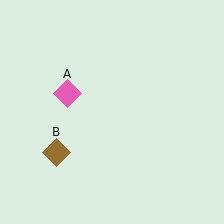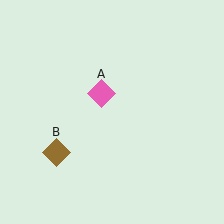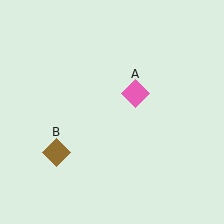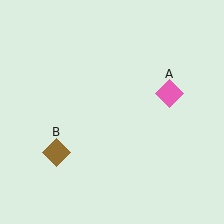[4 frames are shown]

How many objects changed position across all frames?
1 object changed position: pink diamond (object A).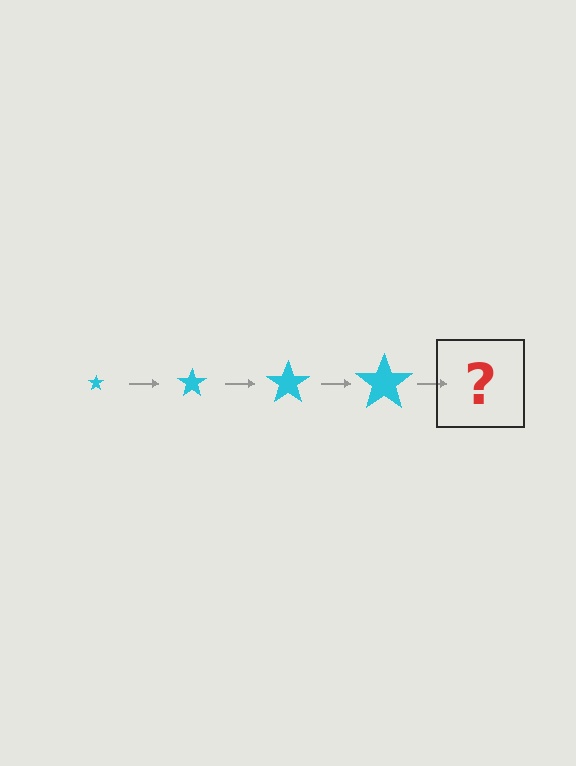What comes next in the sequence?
The next element should be a cyan star, larger than the previous one.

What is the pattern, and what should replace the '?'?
The pattern is that the star gets progressively larger each step. The '?' should be a cyan star, larger than the previous one.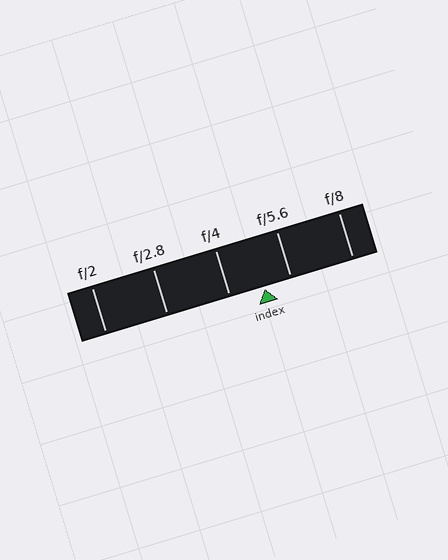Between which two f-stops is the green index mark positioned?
The index mark is between f/4 and f/5.6.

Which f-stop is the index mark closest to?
The index mark is closest to f/5.6.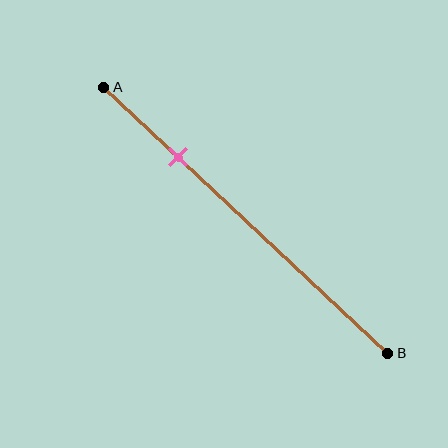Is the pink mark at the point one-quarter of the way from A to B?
Yes, the mark is approximately at the one-quarter point.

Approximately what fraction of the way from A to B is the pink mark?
The pink mark is approximately 25% of the way from A to B.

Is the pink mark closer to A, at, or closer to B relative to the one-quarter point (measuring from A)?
The pink mark is approximately at the one-quarter point of segment AB.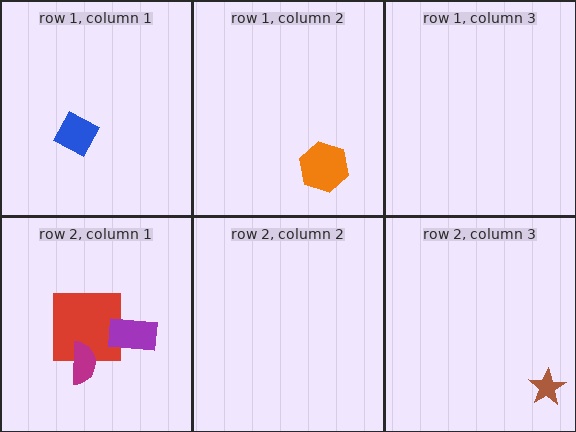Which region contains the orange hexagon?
The row 1, column 2 region.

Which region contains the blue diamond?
The row 1, column 1 region.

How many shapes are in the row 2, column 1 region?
3.